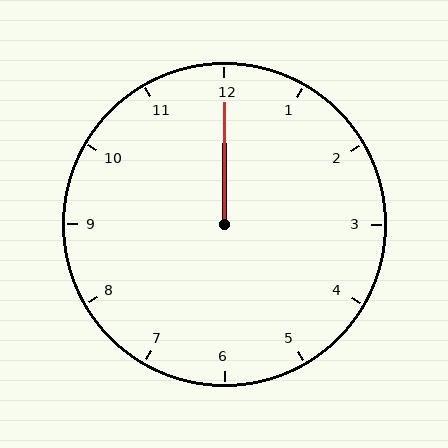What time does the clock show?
12:00.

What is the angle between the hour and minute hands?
Approximately 0 degrees.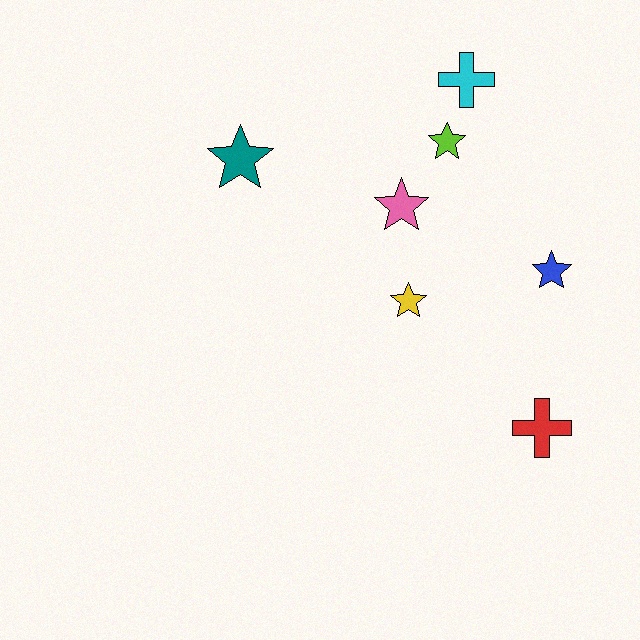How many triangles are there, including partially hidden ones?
There are no triangles.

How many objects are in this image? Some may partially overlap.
There are 7 objects.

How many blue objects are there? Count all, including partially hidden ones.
There is 1 blue object.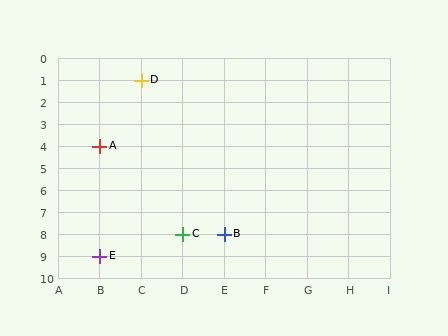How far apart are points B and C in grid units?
Points B and C are 1 column apart.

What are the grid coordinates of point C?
Point C is at grid coordinates (D, 8).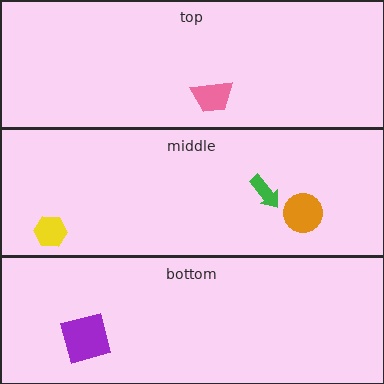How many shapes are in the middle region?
3.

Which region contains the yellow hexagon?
The middle region.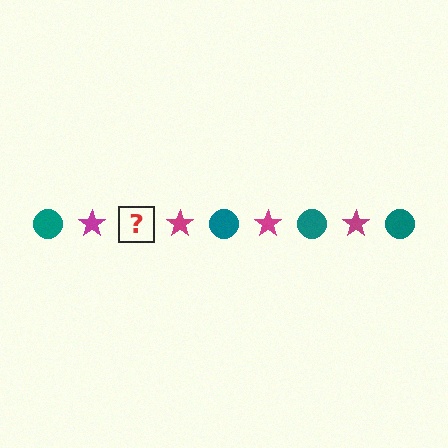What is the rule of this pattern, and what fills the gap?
The rule is that the pattern alternates between teal circle and magenta star. The gap should be filled with a teal circle.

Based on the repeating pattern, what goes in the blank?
The blank should be a teal circle.